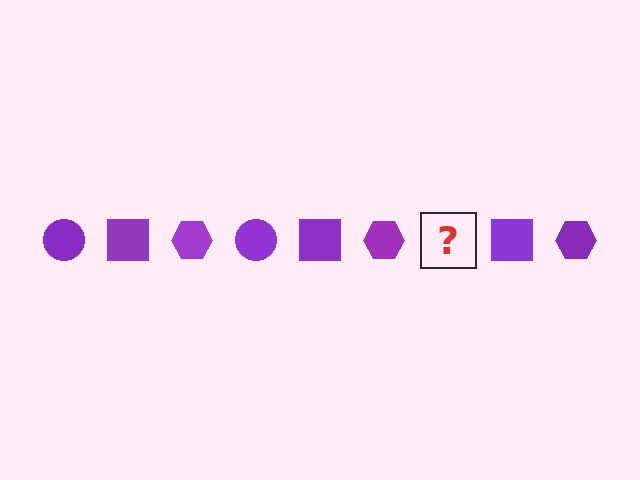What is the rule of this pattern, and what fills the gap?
The rule is that the pattern cycles through circle, square, hexagon shapes in purple. The gap should be filled with a purple circle.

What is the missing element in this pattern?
The missing element is a purple circle.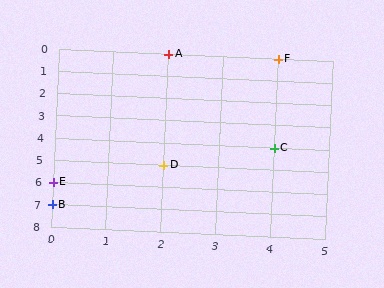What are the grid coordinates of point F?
Point F is at grid coordinates (4, 0).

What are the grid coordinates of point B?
Point B is at grid coordinates (0, 7).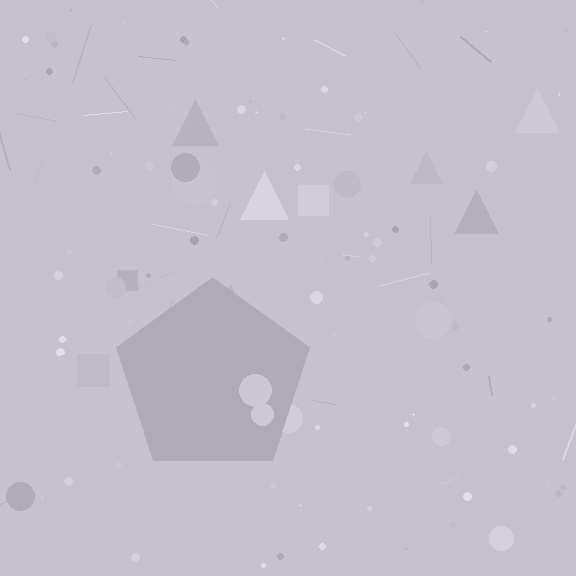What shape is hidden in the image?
A pentagon is hidden in the image.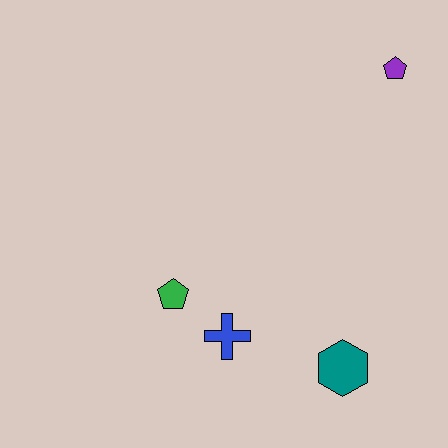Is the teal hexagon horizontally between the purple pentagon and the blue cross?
Yes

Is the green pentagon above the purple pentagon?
No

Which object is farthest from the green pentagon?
The purple pentagon is farthest from the green pentagon.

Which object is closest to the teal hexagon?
The blue cross is closest to the teal hexagon.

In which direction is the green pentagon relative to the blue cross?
The green pentagon is to the left of the blue cross.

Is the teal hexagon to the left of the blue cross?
No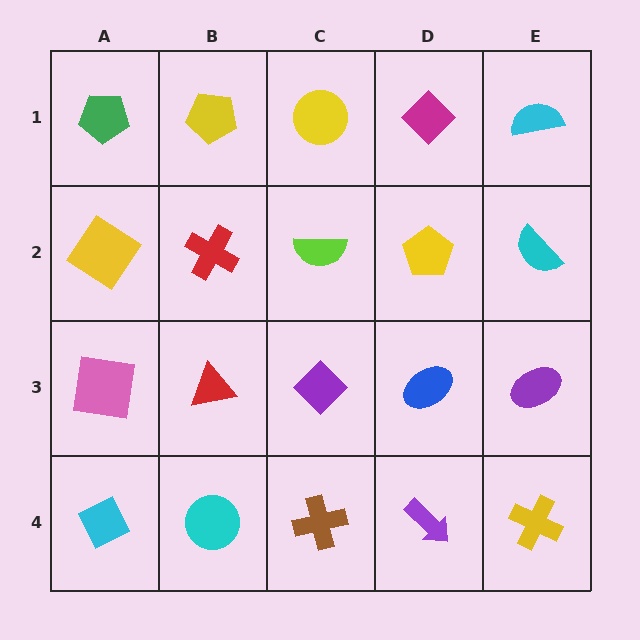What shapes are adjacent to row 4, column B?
A red triangle (row 3, column B), a cyan diamond (row 4, column A), a brown cross (row 4, column C).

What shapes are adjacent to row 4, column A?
A pink square (row 3, column A), a cyan circle (row 4, column B).